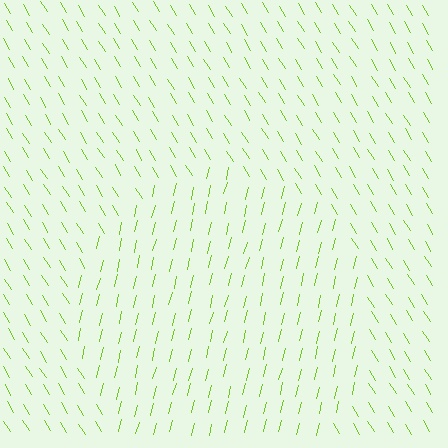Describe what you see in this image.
The image is filled with small lime line segments. A circle region in the image has lines oriented differently from the surrounding lines, creating a visible texture boundary.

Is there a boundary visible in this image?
Yes, there is a texture boundary formed by a change in line orientation.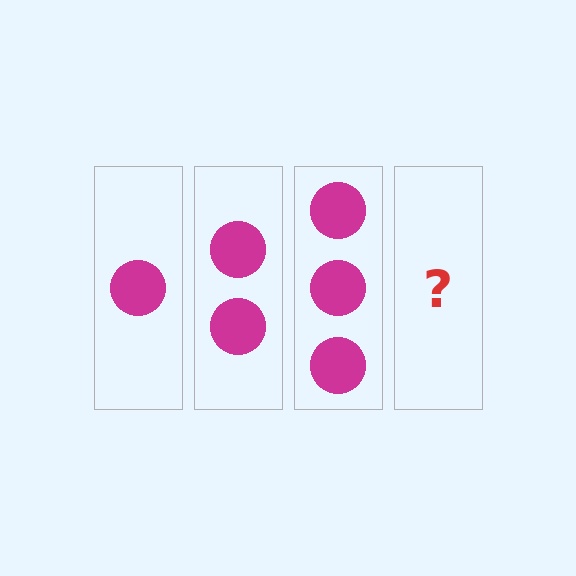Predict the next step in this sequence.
The next step is 4 circles.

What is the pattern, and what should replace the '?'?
The pattern is that each step adds one more circle. The '?' should be 4 circles.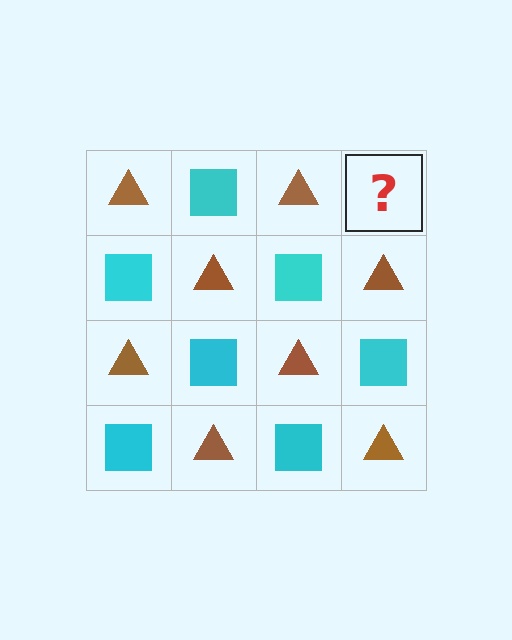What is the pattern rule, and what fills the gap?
The rule is that it alternates brown triangle and cyan square in a checkerboard pattern. The gap should be filled with a cyan square.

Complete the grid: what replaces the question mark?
The question mark should be replaced with a cyan square.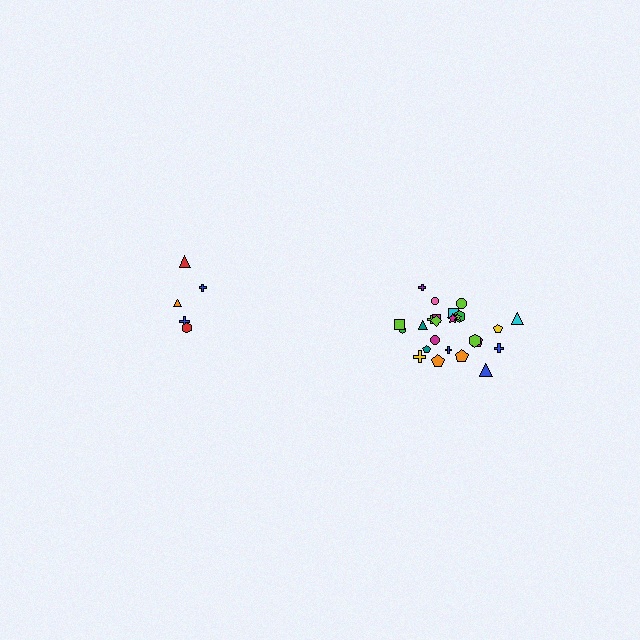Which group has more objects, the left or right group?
The right group.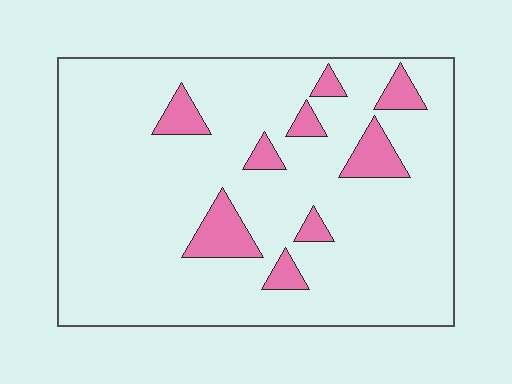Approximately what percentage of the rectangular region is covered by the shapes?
Approximately 10%.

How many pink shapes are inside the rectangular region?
9.